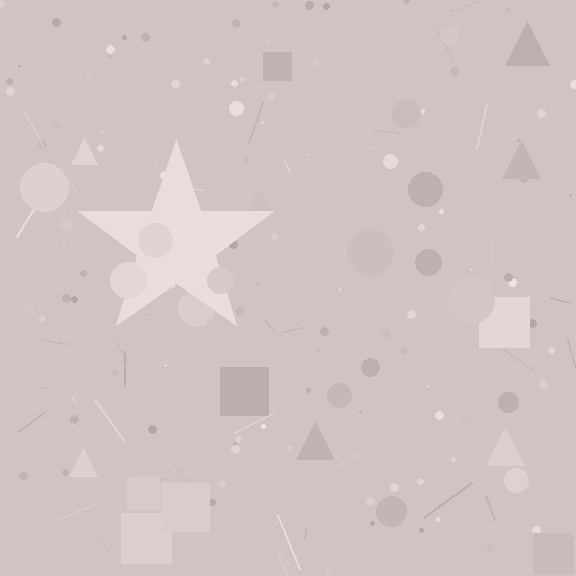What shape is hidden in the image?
A star is hidden in the image.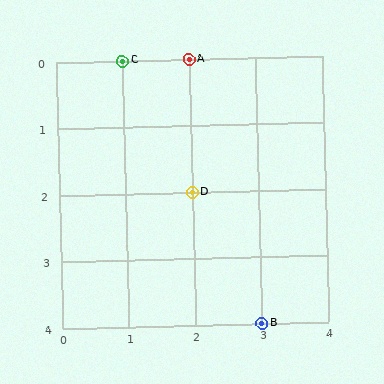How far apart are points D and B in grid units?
Points D and B are 1 column and 2 rows apart (about 2.2 grid units diagonally).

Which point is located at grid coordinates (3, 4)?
Point B is at (3, 4).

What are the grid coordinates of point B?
Point B is at grid coordinates (3, 4).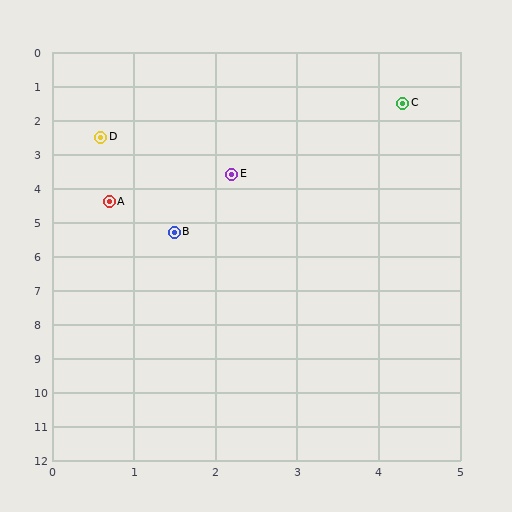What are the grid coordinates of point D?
Point D is at approximately (0.6, 2.5).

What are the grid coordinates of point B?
Point B is at approximately (1.5, 5.3).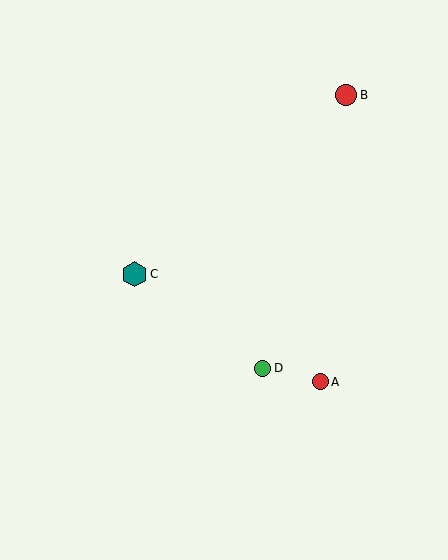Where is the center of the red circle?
The center of the red circle is at (346, 95).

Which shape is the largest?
The teal hexagon (labeled C) is the largest.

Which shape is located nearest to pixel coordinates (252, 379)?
The green circle (labeled D) at (263, 368) is nearest to that location.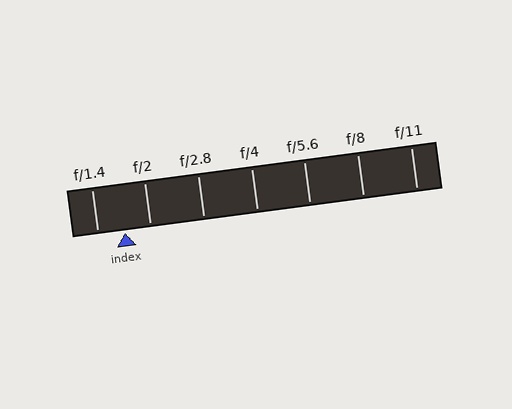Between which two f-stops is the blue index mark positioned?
The index mark is between f/1.4 and f/2.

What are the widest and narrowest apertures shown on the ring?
The widest aperture shown is f/1.4 and the narrowest is f/11.